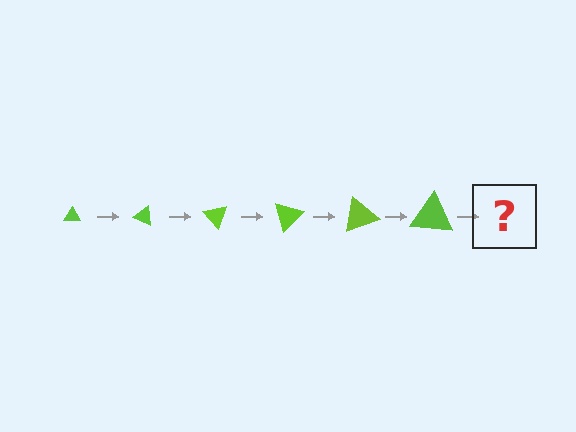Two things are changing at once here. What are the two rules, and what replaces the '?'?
The two rules are that the triangle grows larger each step and it rotates 25 degrees each step. The '?' should be a triangle, larger than the previous one and rotated 150 degrees from the start.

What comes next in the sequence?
The next element should be a triangle, larger than the previous one and rotated 150 degrees from the start.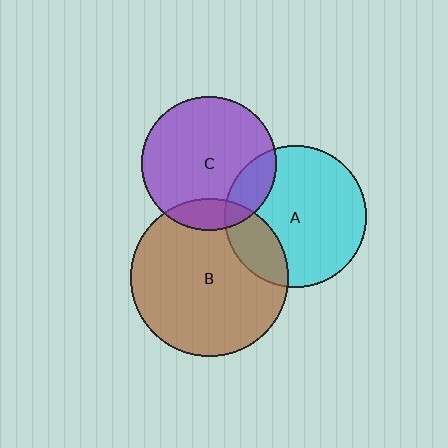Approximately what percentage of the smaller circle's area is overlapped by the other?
Approximately 20%.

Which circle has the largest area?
Circle B (brown).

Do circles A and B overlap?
Yes.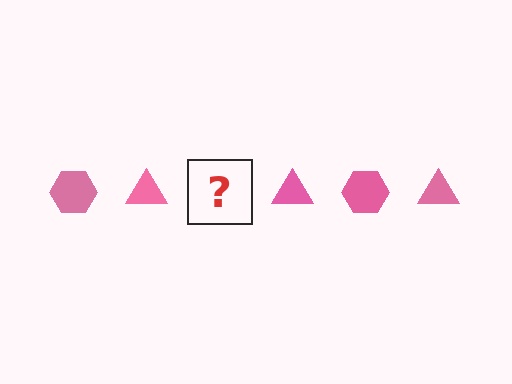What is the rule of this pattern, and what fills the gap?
The rule is that the pattern cycles through hexagon, triangle shapes in pink. The gap should be filled with a pink hexagon.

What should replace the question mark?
The question mark should be replaced with a pink hexagon.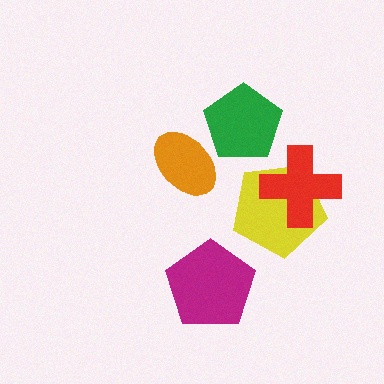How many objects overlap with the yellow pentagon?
1 object overlaps with the yellow pentagon.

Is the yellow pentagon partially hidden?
Yes, it is partially covered by another shape.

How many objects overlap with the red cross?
1 object overlaps with the red cross.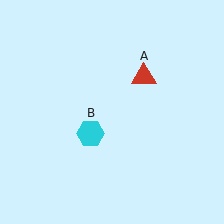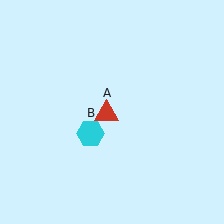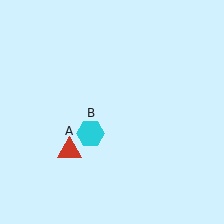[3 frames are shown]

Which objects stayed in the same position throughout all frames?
Cyan hexagon (object B) remained stationary.